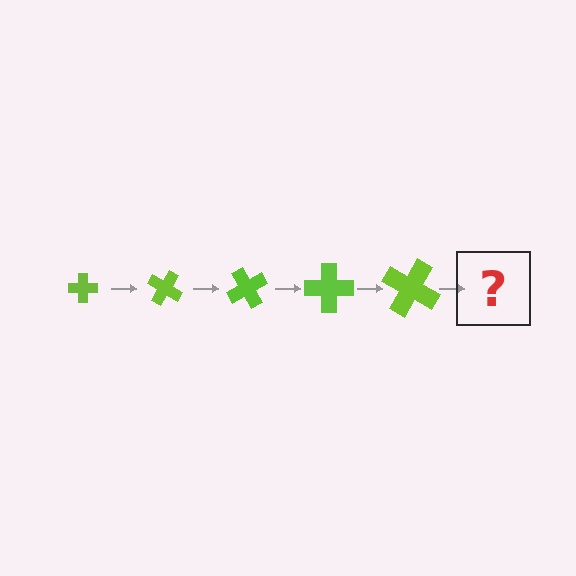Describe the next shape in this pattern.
It should be a cross, larger than the previous one and rotated 150 degrees from the start.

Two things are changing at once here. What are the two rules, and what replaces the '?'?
The two rules are that the cross grows larger each step and it rotates 30 degrees each step. The '?' should be a cross, larger than the previous one and rotated 150 degrees from the start.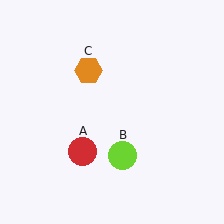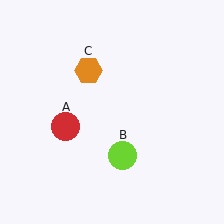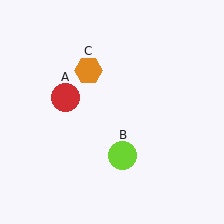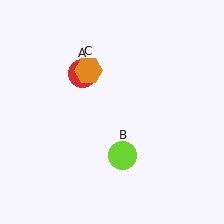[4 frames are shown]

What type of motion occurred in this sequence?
The red circle (object A) rotated clockwise around the center of the scene.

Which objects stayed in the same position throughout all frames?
Lime circle (object B) and orange hexagon (object C) remained stationary.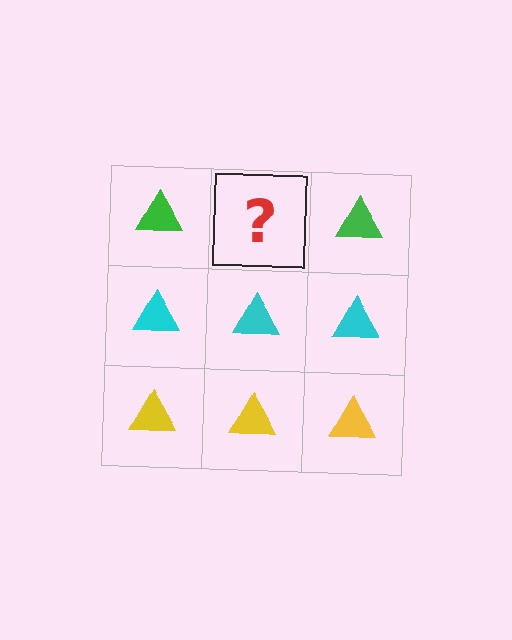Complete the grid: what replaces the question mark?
The question mark should be replaced with a green triangle.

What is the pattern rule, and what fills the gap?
The rule is that each row has a consistent color. The gap should be filled with a green triangle.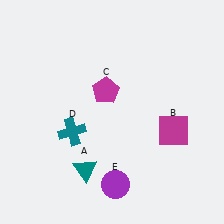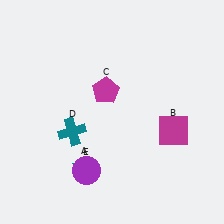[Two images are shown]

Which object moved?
The purple circle (E) moved left.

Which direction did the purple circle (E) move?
The purple circle (E) moved left.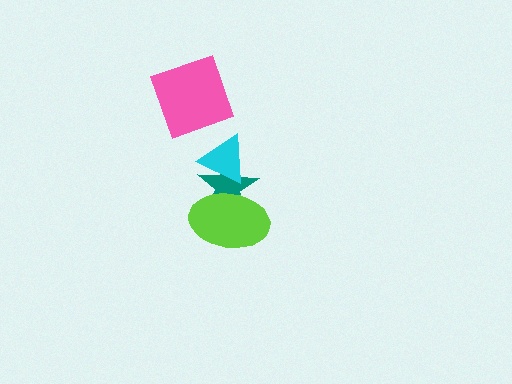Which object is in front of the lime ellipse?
The cyan triangle is in front of the lime ellipse.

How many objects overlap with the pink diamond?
0 objects overlap with the pink diamond.